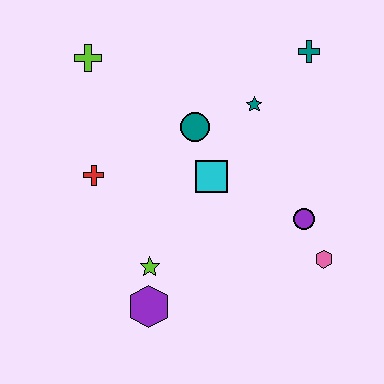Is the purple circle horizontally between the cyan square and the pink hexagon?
Yes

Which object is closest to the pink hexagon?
The purple circle is closest to the pink hexagon.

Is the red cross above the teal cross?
No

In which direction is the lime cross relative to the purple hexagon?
The lime cross is above the purple hexagon.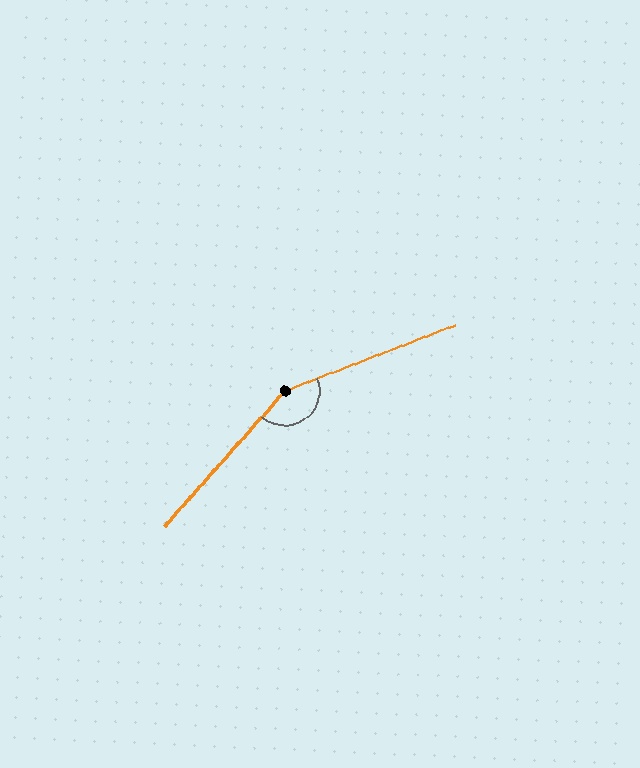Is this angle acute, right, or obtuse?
It is obtuse.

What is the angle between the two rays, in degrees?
Approximately 153 degrees.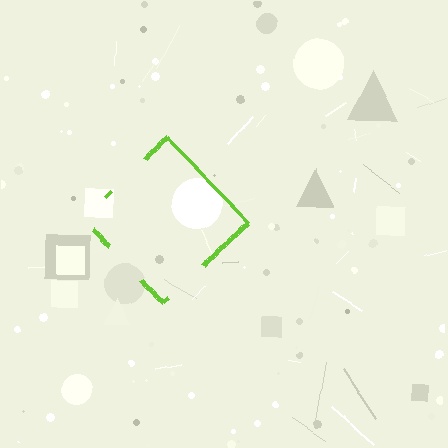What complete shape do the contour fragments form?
The contour fragments form a diamond.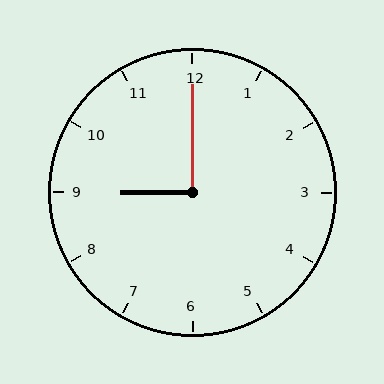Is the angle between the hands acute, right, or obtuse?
It is right.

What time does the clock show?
9:00.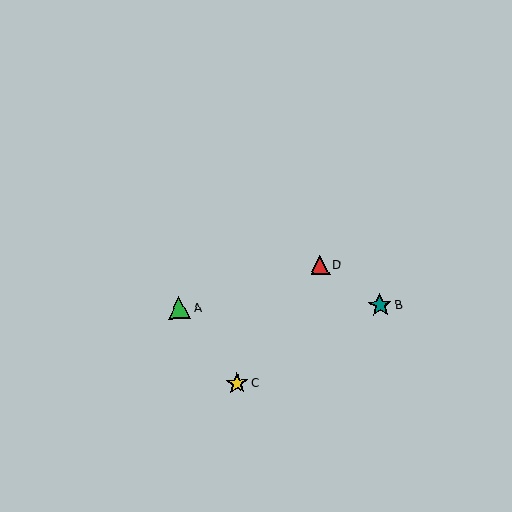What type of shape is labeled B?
Shape B is a teal star.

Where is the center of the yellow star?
The center of the yellow star is at (237, 383).